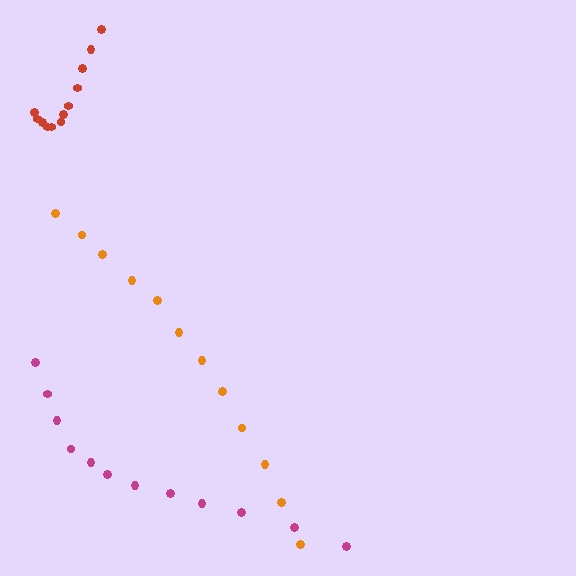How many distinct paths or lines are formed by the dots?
There are 3 distinct paths.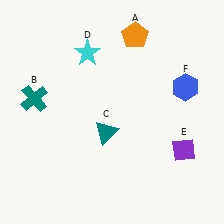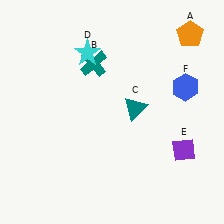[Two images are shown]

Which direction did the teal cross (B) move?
The teal cross (B) moved right.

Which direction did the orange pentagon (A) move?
The orange pentagon (A) moved right.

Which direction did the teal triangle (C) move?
The teal triangle (C) moved right.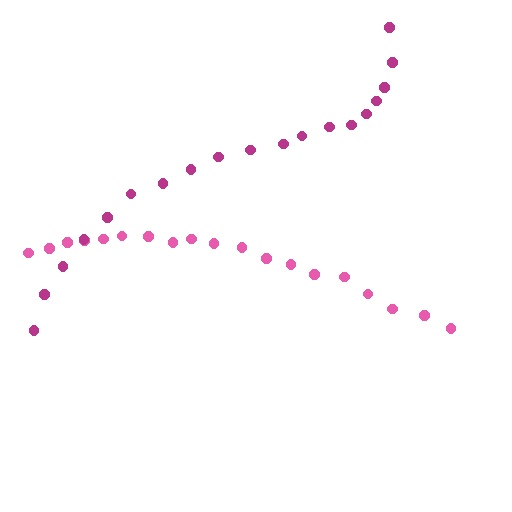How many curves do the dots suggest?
There are 2 distinct paths.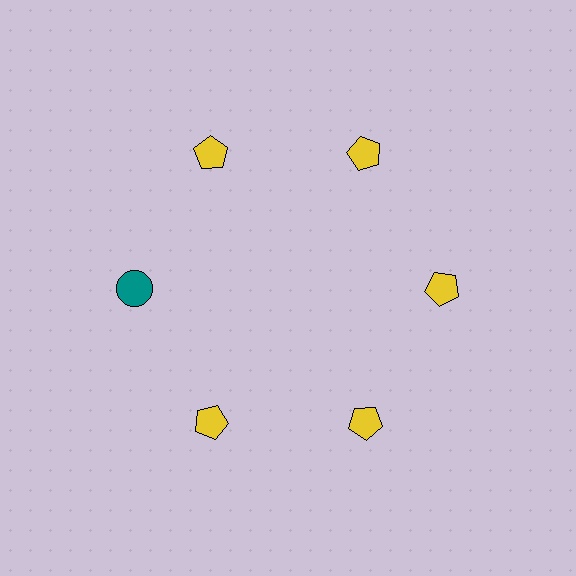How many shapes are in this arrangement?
There are 6 shapes arranged in a ring pattern.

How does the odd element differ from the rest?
It differs in both color (teal instead of yellow) and shape (circle instead of pentagon).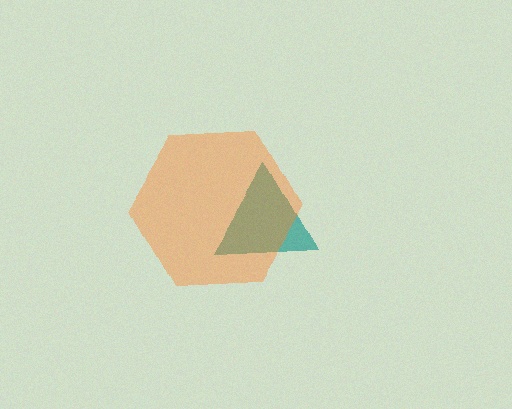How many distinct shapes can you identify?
There are 2 distinct shapes: a teal triangle, an orange hexagon.